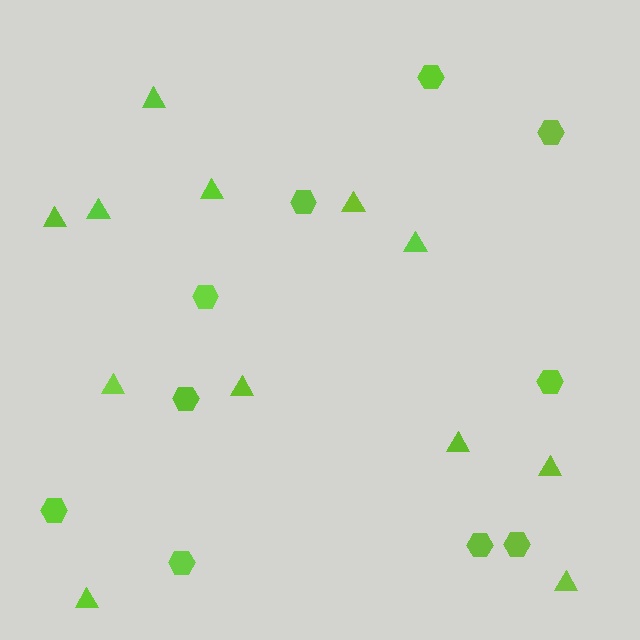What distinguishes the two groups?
There are 2 groups: one group of triangles (12) and one group of hexagons (10).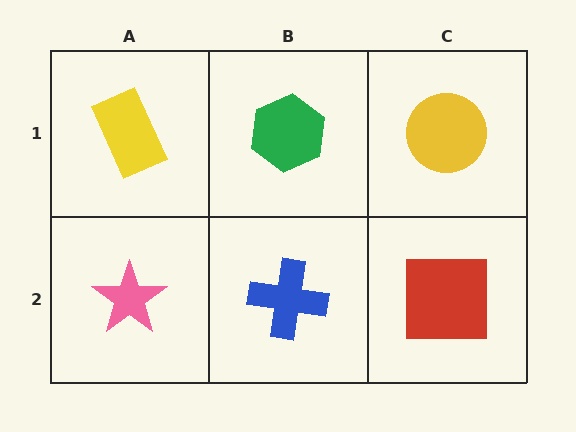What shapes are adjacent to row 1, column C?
A red square (row 2, column C), a green hexagon (row 1, column B).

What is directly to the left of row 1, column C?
A green hexagon.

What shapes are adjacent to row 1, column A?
A pink star (row 2, column A), a green hexagon (row 1, column B).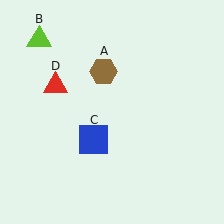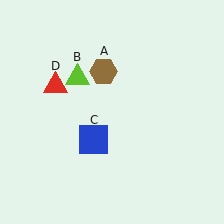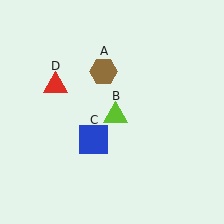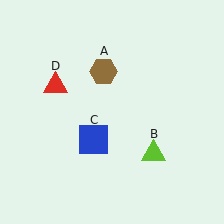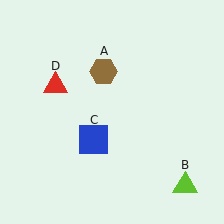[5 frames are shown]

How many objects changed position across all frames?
1 object changed position: lime triangle (object B).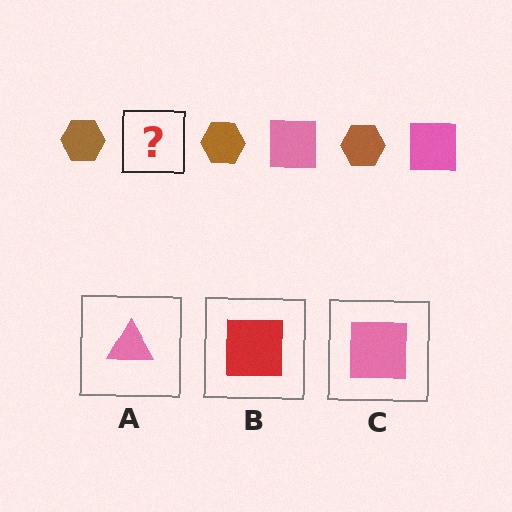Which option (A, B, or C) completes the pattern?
C.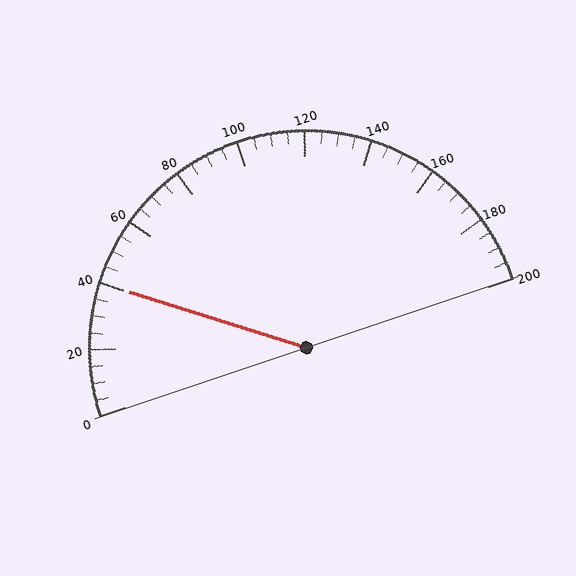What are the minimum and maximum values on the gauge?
The gauge ranges from 0 to 200.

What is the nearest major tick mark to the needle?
The nearest major tick mark is 40.